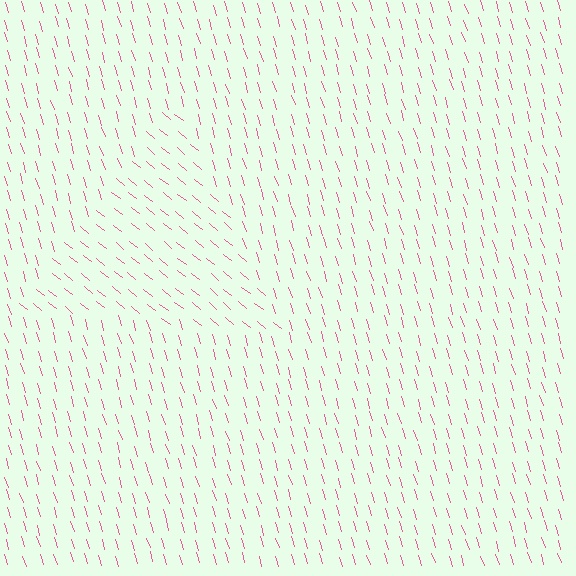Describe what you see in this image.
The image is filled with small pink line segments. A triangle region in the image has lines oriented differently from the surrounding lines, creating a visible texture boundary.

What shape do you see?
I see a triangle.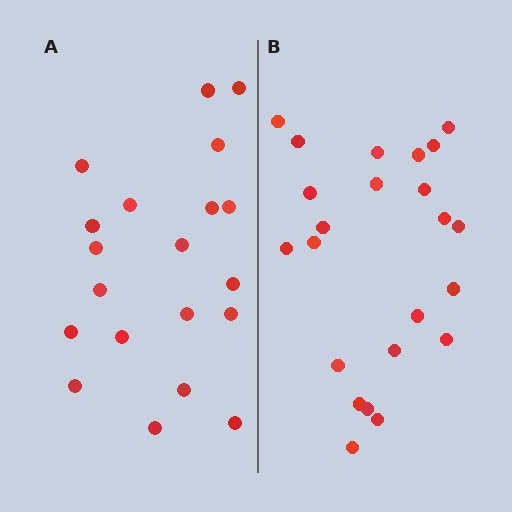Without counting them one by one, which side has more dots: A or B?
Region B (the right region) has more dots.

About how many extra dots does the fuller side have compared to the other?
Region B has just a few more — roughly 2 or 3 more dots than region A.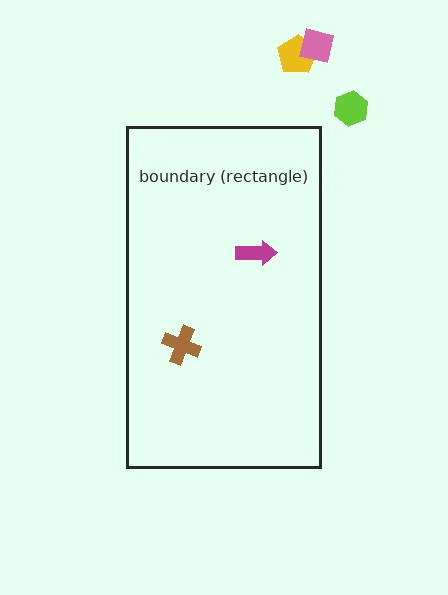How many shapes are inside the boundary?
2 inside, 3 outside.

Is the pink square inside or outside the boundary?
Outside.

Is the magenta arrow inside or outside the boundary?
Inside.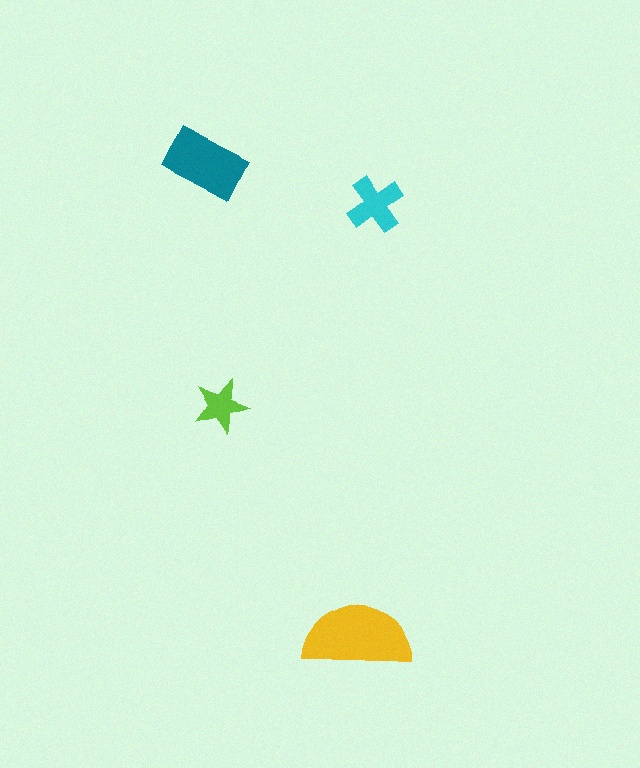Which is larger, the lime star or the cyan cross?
The cyan cross.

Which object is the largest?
The yellow semicircle.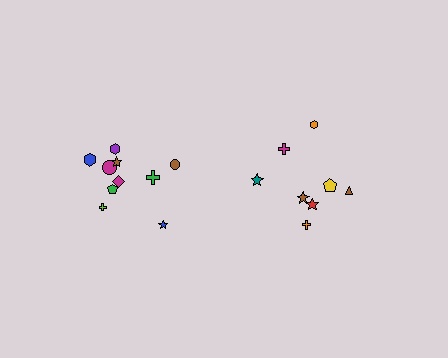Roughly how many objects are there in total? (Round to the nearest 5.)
Roughly 20 objects in total.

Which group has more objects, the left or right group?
The left group.